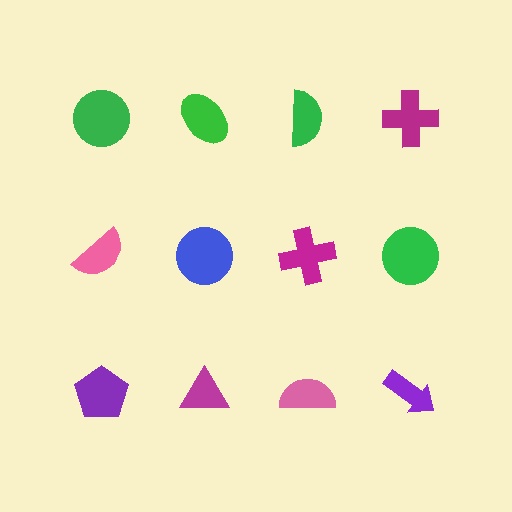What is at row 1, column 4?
A magenta cross.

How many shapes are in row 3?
4 shapes.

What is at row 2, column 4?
A green circle.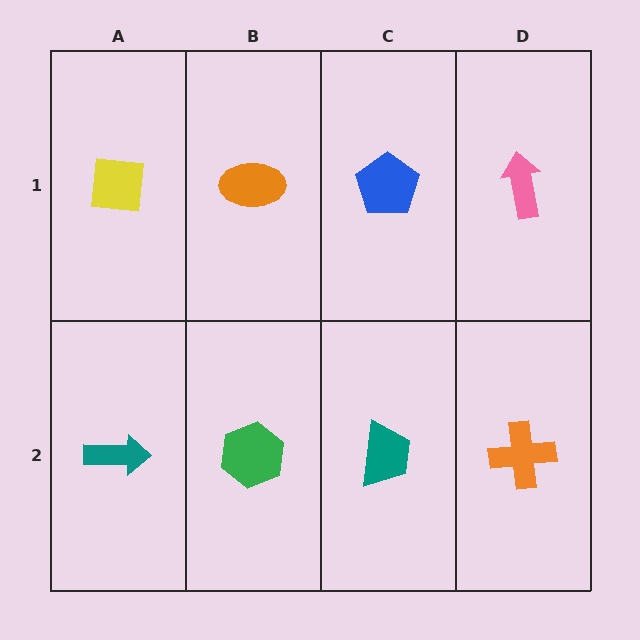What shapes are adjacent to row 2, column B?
An orange ellipse (row 1, column B), a teal arrow (row 2, column A), a teal trapezoid (row 2, column C).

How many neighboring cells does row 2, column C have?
3.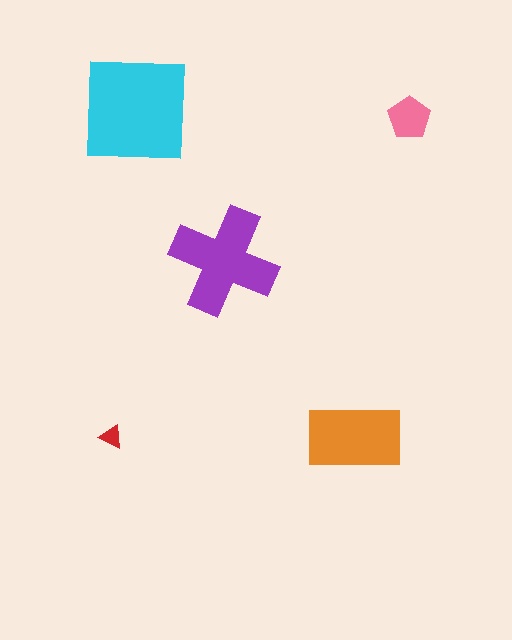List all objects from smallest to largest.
The red triangle, the pink pentagon, the orange rectangle, the purple cross, the cyan square.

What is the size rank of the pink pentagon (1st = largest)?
4th.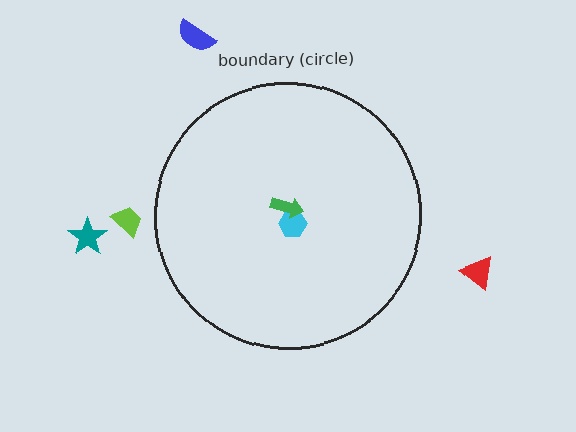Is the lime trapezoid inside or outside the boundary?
Outside.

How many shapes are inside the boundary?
2 inside, 4 outside.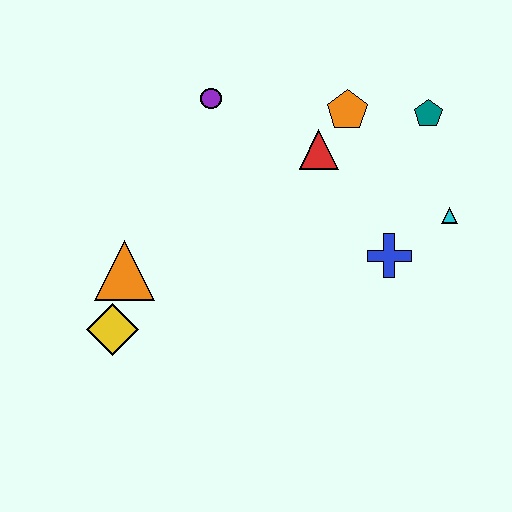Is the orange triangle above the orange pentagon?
No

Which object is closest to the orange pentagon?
The red triangle is closest to the orange pentagon.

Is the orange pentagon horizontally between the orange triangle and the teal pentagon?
Yes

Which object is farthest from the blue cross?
The yellow diamond is farthest from the blue cross.